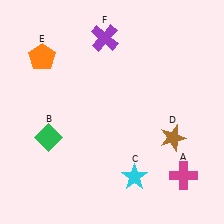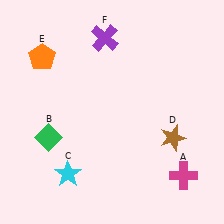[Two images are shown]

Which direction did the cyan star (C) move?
The cyan star (C) moved left.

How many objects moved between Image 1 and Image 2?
1 object moved between the two images.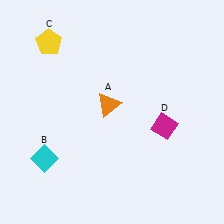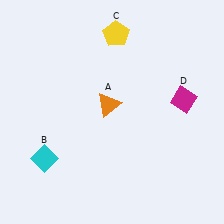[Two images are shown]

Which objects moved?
The objects that moved are: the yellow pentagon (C), the magenta diamond (D).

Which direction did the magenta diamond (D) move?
The magenta diamond (D) moved up.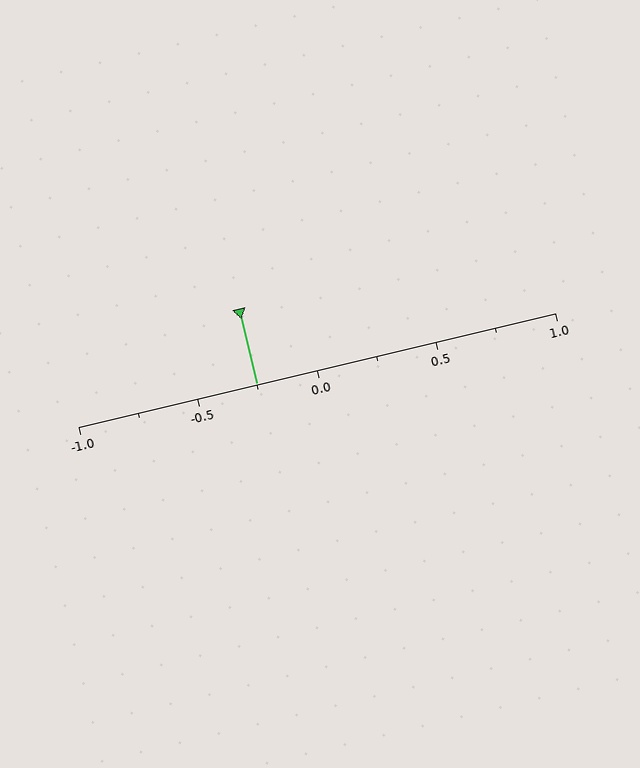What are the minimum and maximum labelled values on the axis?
The axis runs from -1.0 to 1.0.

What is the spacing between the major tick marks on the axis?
The major ticks are spaced 0.5 apart.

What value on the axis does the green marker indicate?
The marker indicates approximately -0.25.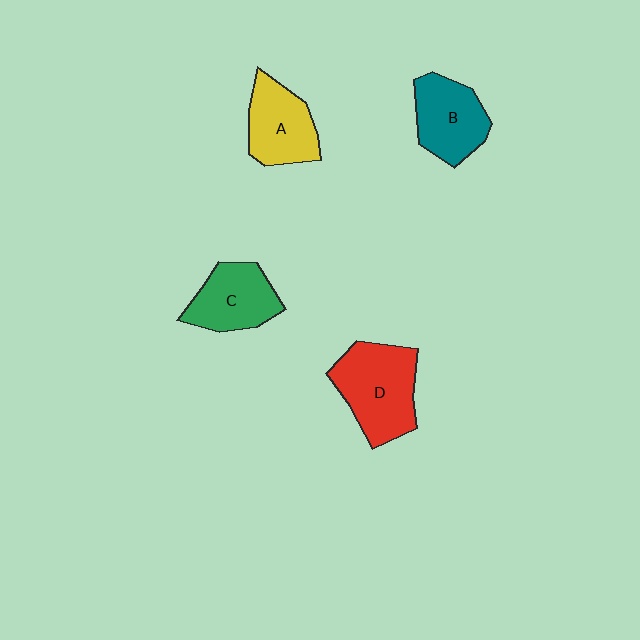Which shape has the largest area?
Shape D (red).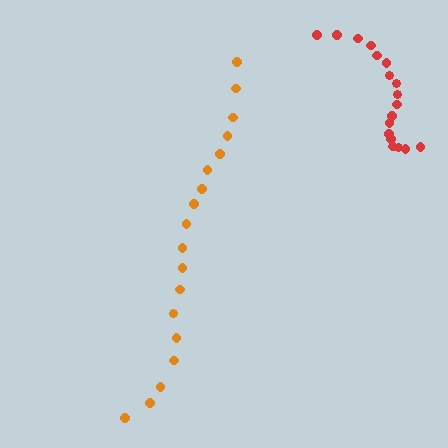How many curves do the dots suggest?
There are 2 distinct paths.